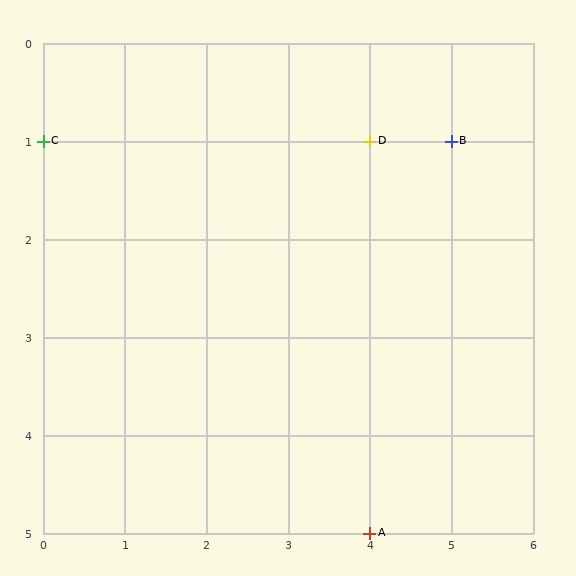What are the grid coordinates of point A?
Point A is at grid coordinates (4, 5).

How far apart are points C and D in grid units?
Points C and D are 4 columns apart.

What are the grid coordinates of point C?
Point C is at grid coordinates (0, 1).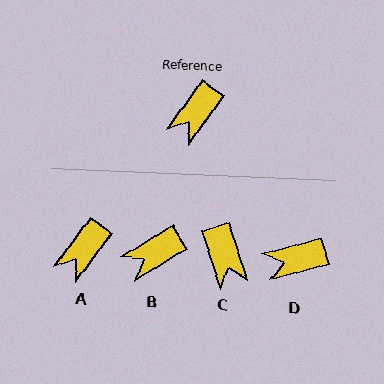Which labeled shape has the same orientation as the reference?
A.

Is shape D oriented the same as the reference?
No, it is off by about 39 degrees.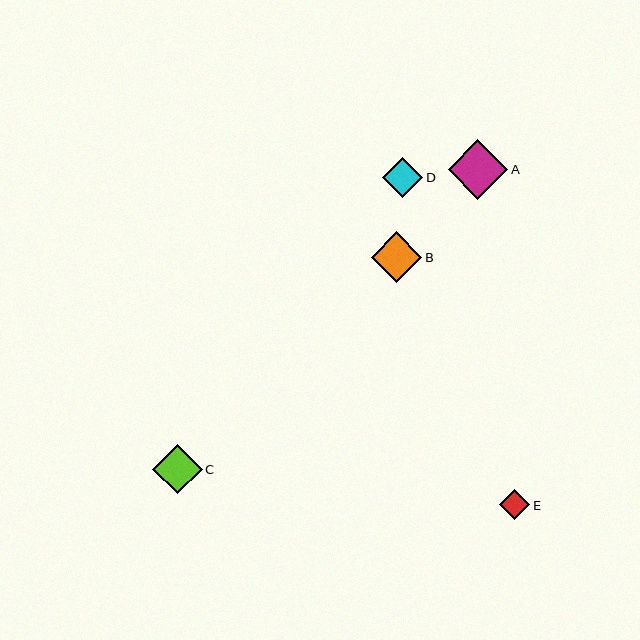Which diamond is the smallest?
Diamond E is the smallest with a size of approximately 30 pixels.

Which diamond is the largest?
Diamond A is the largest with a size of approximately 60 pixels.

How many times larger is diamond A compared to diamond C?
Diamond A is approximately 1.2 times the size of diamond C.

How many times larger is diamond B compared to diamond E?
Diamond B is approximately 1.7 times the size of diamond E.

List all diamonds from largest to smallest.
From largest to smallest: A, B, C, D, E.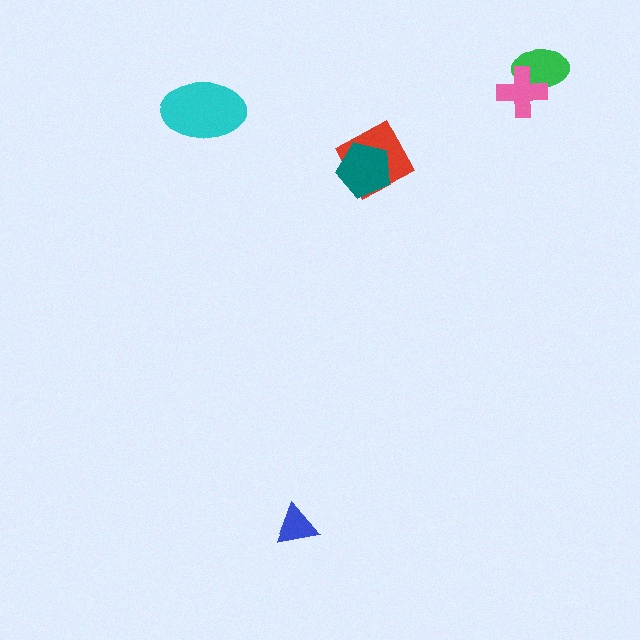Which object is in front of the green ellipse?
The pink cross is in front of the green ellipse.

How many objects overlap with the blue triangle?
0 objects overlap with the blue triangle.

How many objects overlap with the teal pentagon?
1 object overlaps with the teal pentagon.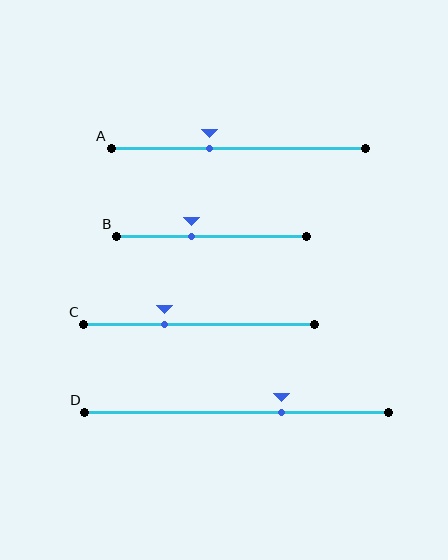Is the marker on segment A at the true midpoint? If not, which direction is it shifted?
No, the marker on segment A is shifted to the left by about 11% of the segment length.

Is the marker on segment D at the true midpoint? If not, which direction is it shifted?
No, the marker on segment D is shifted to the right by about 15% of the segment length.